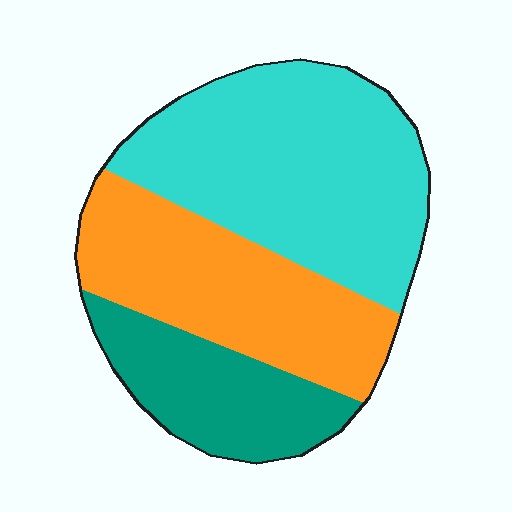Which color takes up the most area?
Cyan, at roughly 45%.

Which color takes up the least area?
Teal, at roughly 20%.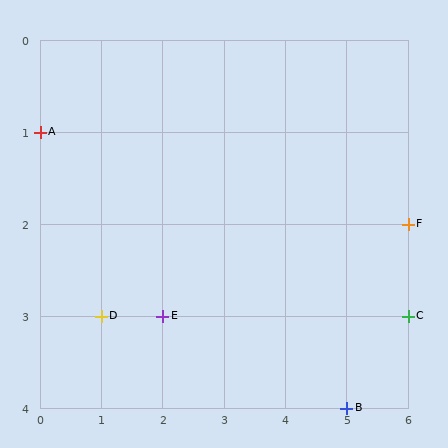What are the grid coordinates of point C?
Point C is at grid coordinates (6, 3).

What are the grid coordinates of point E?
Point E is at grid coordinates (2, 3).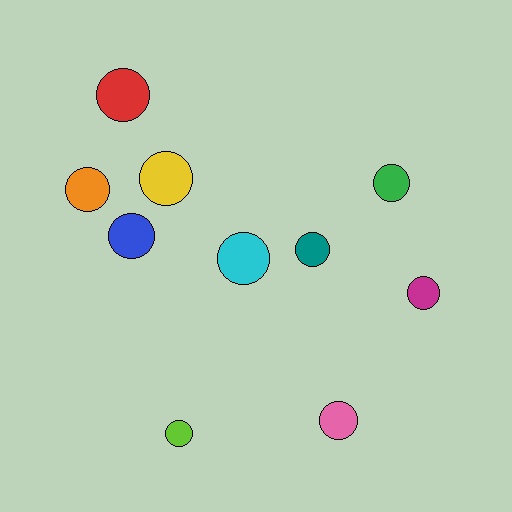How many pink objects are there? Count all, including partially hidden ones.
There is 1 pink object.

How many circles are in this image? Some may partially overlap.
There are 10 circles.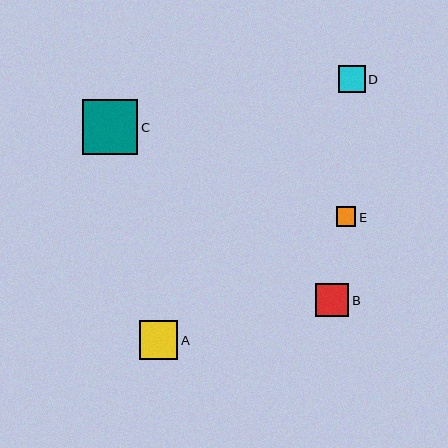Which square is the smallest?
Square E is the smallest with a size of approximately 19 pixels.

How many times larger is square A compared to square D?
Square A is approximately 1.4 times the size of square D.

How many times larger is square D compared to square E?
Square D is approximately 1.4 times the size of square E.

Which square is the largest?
Square C is the largest with a size of approximately 55 pixels.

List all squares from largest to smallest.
From largest to smallest: C, A, B, D, E.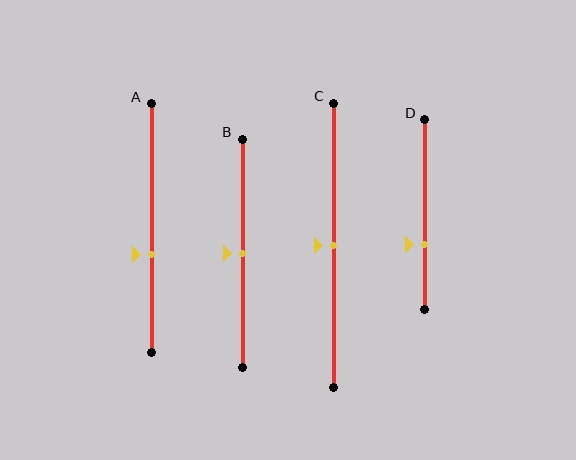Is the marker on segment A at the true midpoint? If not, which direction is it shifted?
No, the marker on segment A is shifted downward by about 10% of the segment length.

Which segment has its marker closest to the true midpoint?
Segment B has its marker closest to the true midpoint.